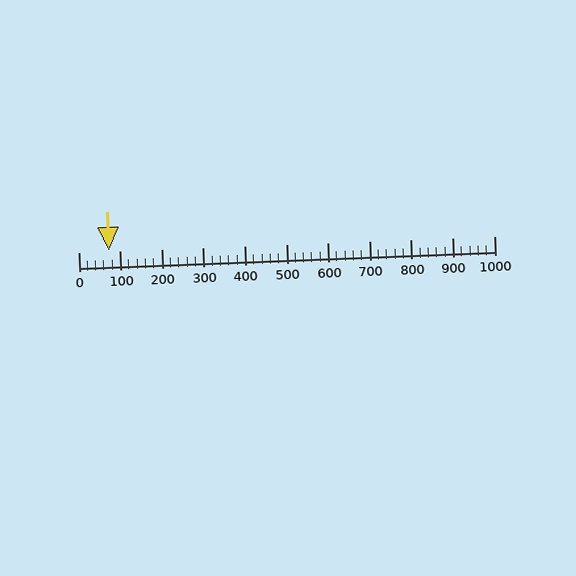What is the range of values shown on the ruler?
The ruler shows values from 0 to 1000.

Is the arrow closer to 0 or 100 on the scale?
The arrow is closer to 100.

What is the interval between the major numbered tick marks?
The major tick marks are spaced 100 units apart.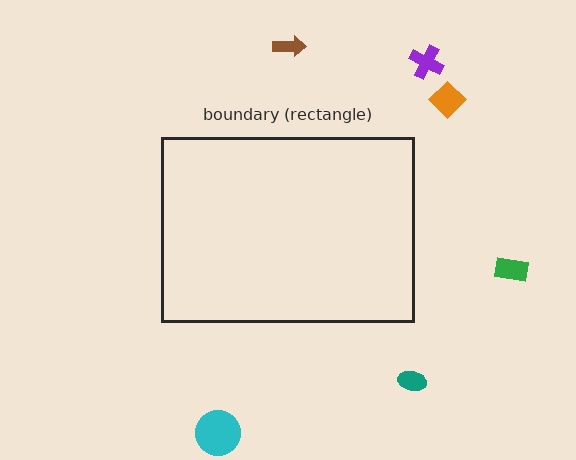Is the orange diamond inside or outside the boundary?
Outside.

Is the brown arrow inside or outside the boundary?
Outside.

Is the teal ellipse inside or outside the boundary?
Outside.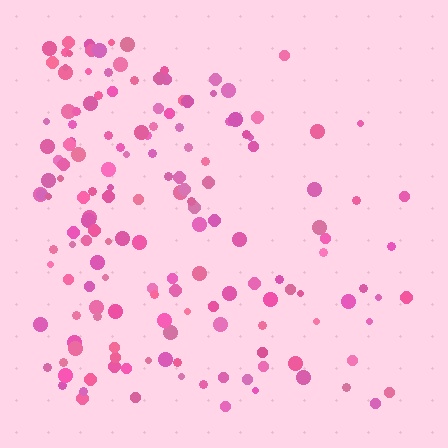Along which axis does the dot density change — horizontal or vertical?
Horizontal.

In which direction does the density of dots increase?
From right to left, with the left side densest.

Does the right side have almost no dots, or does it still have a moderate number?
Still a moderate number, just noticeably fewer than the left.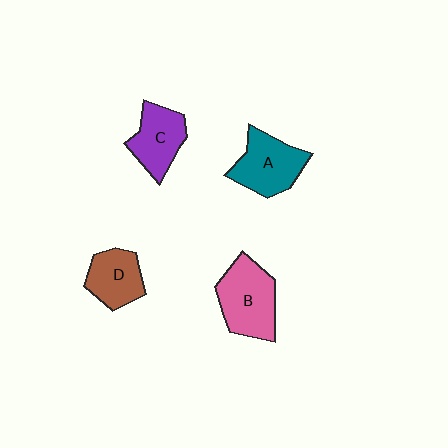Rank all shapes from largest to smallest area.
From largest to smallest: B (pink), A (teal), C (purple), D (brown).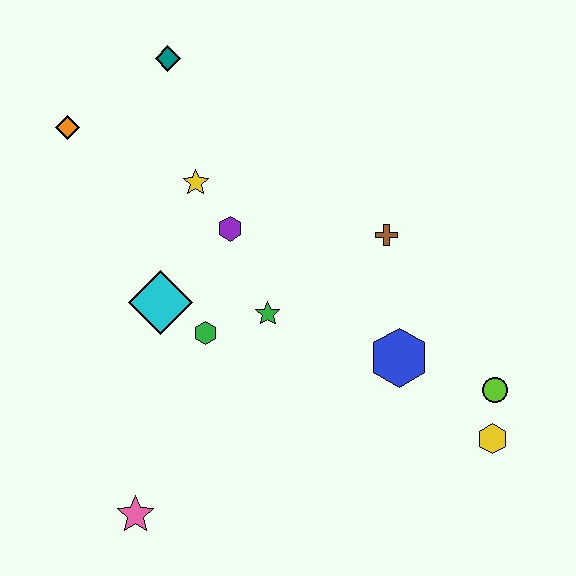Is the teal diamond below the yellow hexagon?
No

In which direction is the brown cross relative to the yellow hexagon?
The brown cross is above the yellow hexagon.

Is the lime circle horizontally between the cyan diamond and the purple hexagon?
No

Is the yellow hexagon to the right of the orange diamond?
Yes